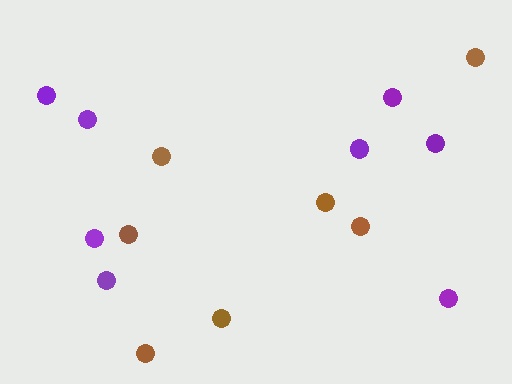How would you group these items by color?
There are 2 groups: one group of brown circles (7) and one group of purple circles (8).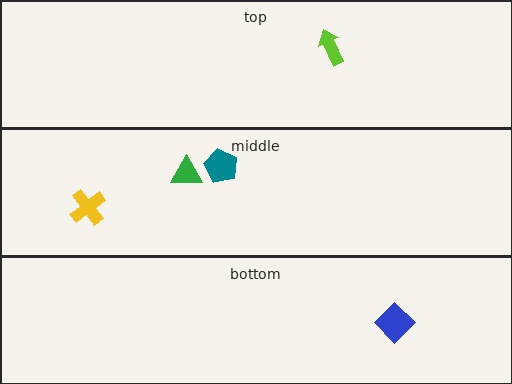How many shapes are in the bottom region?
1.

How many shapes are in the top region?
1.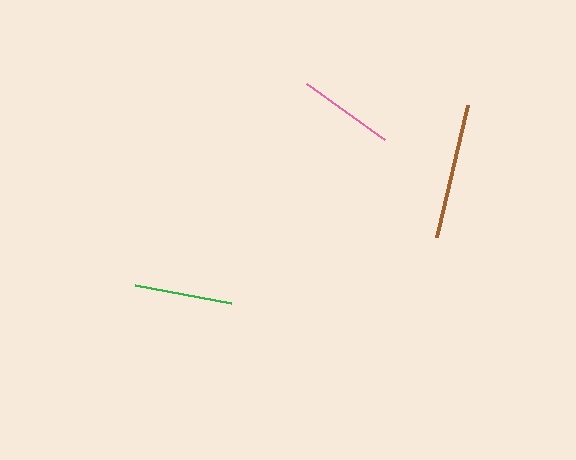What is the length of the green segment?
The green segment is approximately 97 pixels long.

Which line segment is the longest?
The brown line is the longest at approximately 136 pixels.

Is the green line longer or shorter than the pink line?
The green line is longer than the pink line.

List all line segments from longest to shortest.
From longest to shortest: brown, green, pink.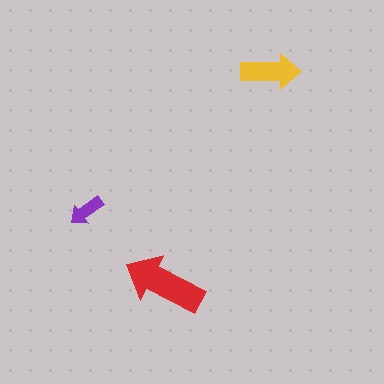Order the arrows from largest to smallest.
the red one, the yellow one, the purple one.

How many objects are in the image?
There are 3 objects in the image.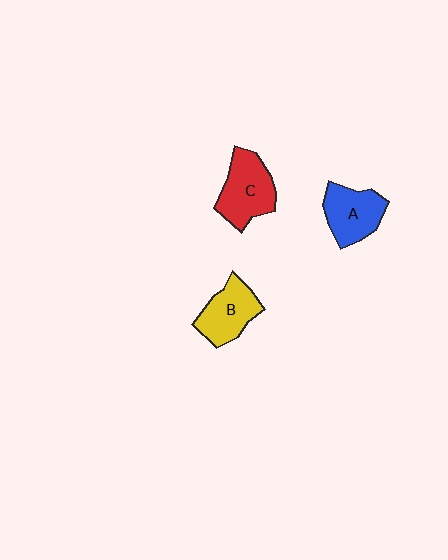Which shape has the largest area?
Shape C (red).